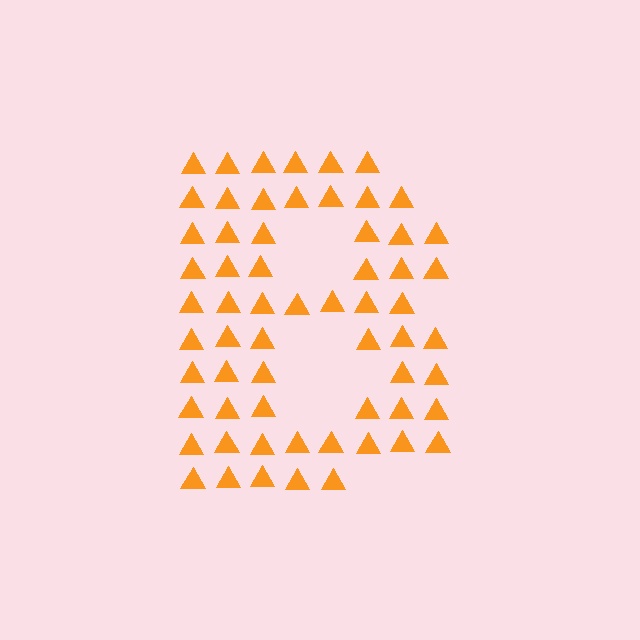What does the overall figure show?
The overall figure shows the letter B.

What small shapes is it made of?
It is made of small triangles.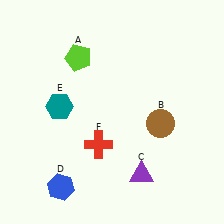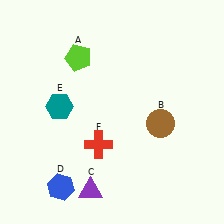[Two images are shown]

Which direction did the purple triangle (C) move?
The purple triangle (C) moved left.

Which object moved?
The purple triangle (C) moved left.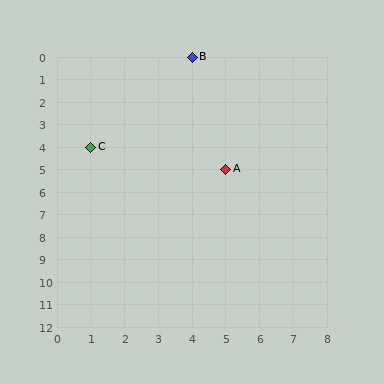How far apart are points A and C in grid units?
Points A and C are 4 columns and 1 row apart (about 4.1 grid units diagonally).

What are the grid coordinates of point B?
Point B is at grid coordinates (4, 0).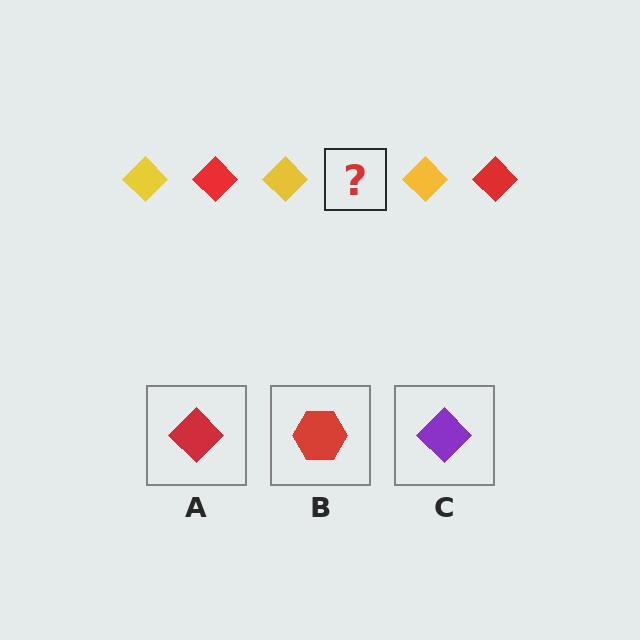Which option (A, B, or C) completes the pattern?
A.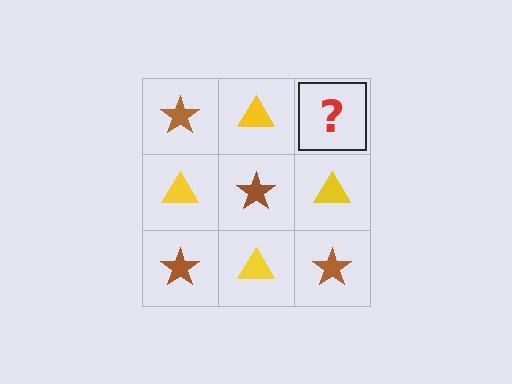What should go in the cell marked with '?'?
The missing cell should contain a brown star.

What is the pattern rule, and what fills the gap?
The rule is that it alternates brown star and yellow triangle in a checkerboard pattern. The gap should be filled with a brown star.